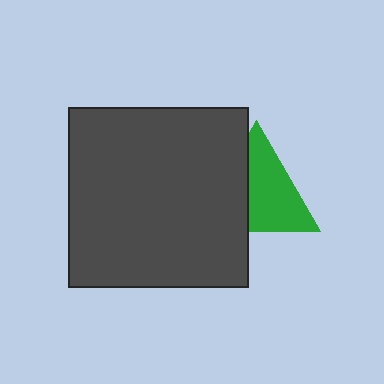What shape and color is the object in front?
The object in front is a dark gray square.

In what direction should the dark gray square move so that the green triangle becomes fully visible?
The dark gray square should move left. That is the shortest direction to clear the overlap and leave the green triangle fully visible.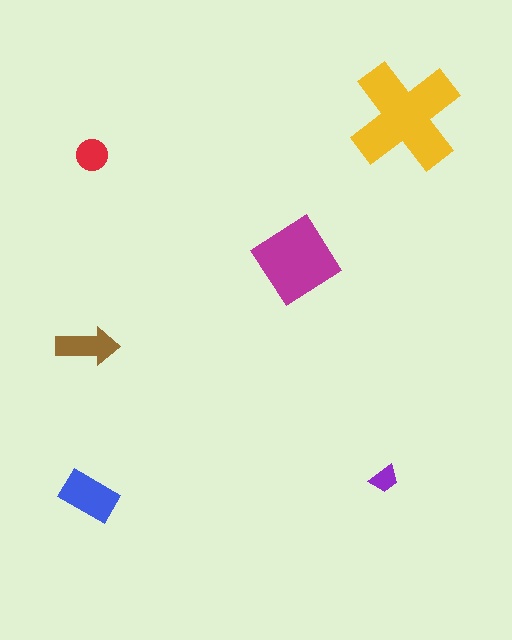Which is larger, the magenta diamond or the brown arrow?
The magenta diamond.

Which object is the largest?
The yellow cross.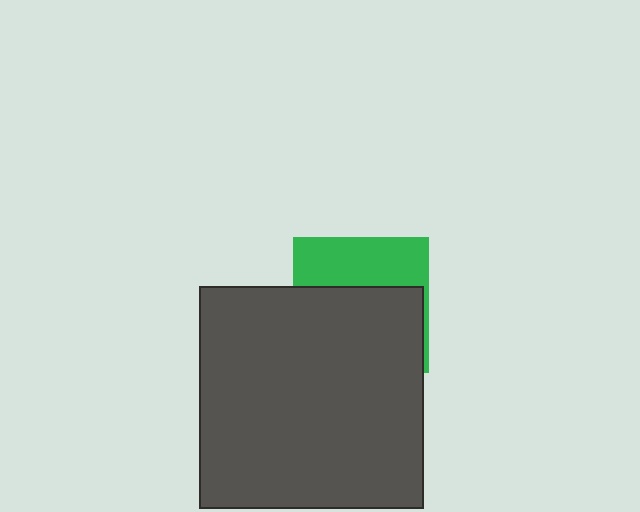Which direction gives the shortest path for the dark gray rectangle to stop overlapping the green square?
Moving down gives the shortest separation.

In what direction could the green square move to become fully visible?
The green square could move up. That would shift it out from behind the dark gray rectangle entirely.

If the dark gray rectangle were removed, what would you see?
You would see the complete green square.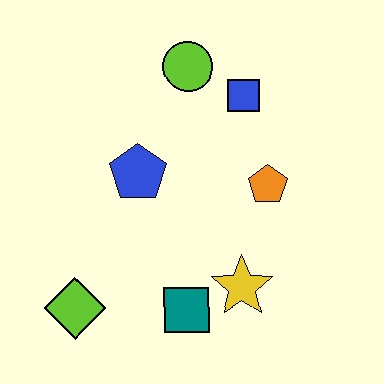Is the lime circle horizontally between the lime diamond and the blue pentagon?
No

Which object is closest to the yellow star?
The teal square is closest to the yellow star.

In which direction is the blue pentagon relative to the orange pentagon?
The blue pentagon is to the left of the orange pentagon.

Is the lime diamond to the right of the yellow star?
No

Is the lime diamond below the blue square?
Yes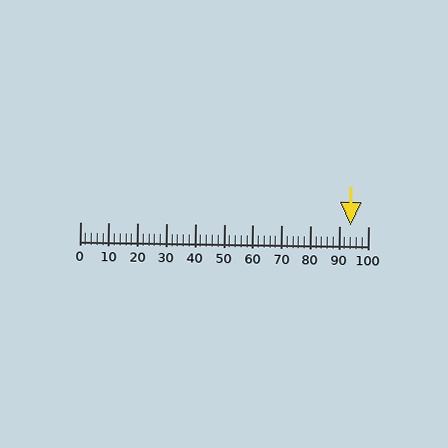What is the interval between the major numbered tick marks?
The major tick marks are spaced 10 units apart.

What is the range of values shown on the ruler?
The ruler shows values from 0 to 100.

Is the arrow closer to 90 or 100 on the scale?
The arrow is closer to 90.